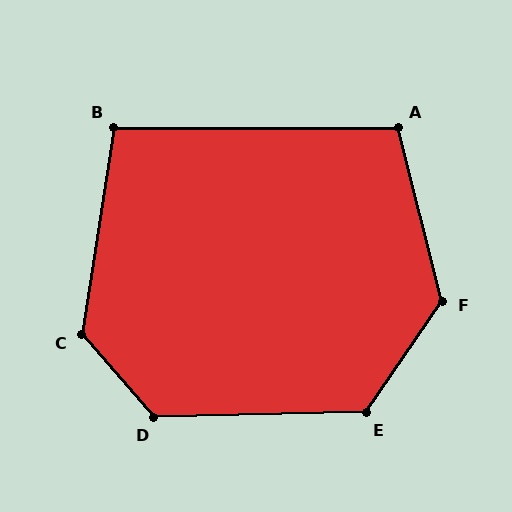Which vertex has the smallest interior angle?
B, at approximately 99 degrees.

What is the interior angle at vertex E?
Approximately 126 degrees (obtuse).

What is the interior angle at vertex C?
Approximately 130 degrees (obtuse).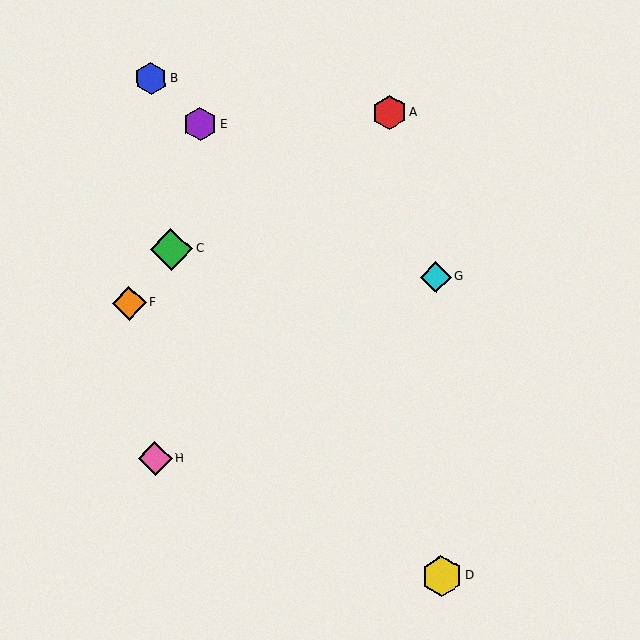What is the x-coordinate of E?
Object E is at x≈200.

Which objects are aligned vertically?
Objects D, G are aligned vertically.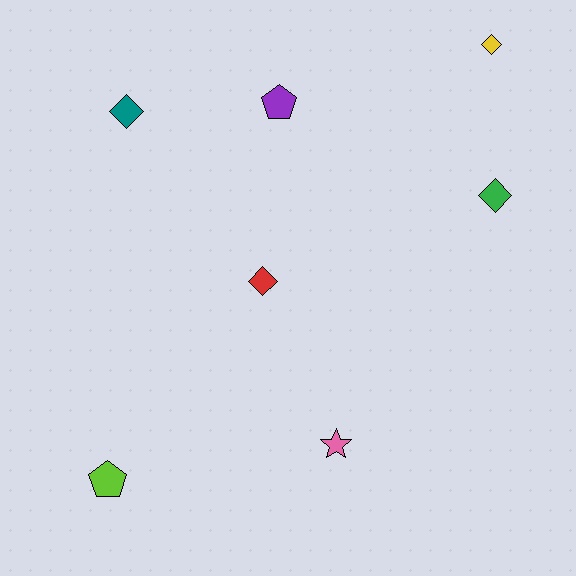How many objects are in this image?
There are 7 objects.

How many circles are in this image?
There are no circles.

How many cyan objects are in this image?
There are no cyan objects.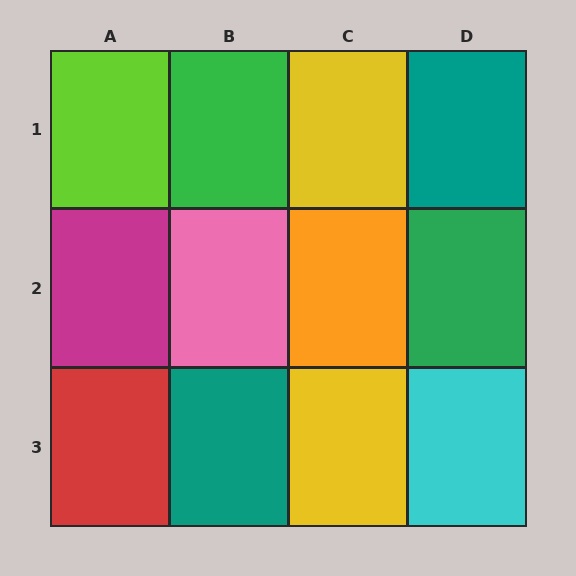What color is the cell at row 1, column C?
Yellow.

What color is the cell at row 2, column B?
Pink.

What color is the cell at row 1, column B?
Green.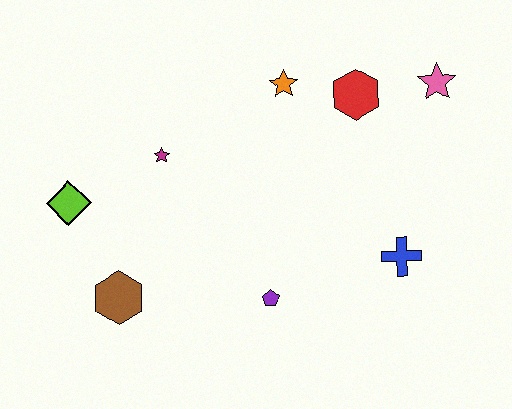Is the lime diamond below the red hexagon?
Yes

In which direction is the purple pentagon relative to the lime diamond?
The purple pentagon is to the right of the lime diamond.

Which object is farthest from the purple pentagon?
The pink star is farthest from the purple pentagon.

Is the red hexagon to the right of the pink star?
No